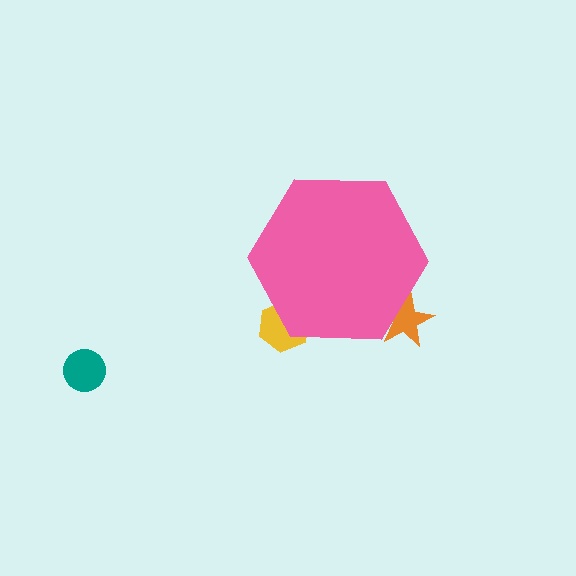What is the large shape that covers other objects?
A pink hexagon.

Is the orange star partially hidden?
Yes, the orange star is partially hidden behind the pink hexagon.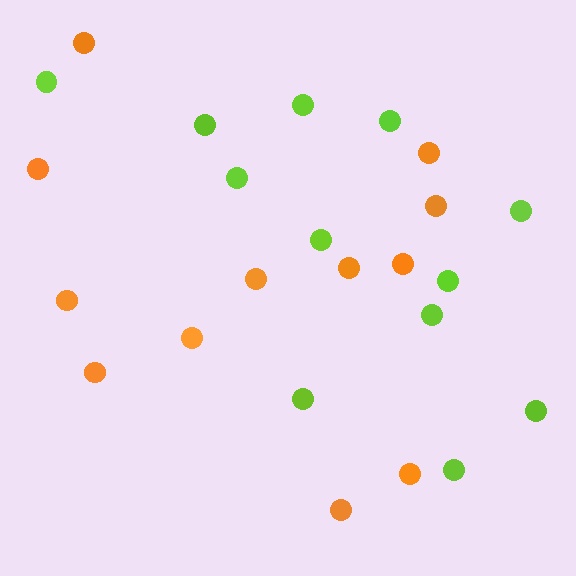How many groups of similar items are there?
There are 2 groups: one group of orange circles (12) and one group of lime circles (12).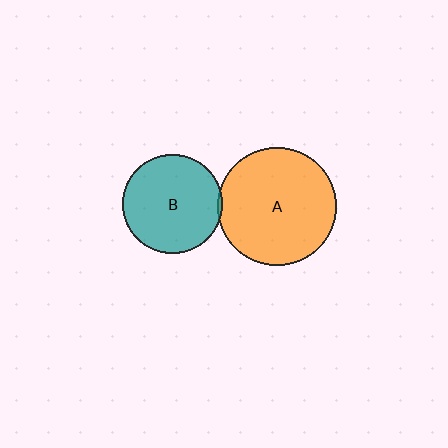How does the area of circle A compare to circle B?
Approximately 1.4 times.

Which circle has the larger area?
Circle A (orange).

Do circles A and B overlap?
Yes.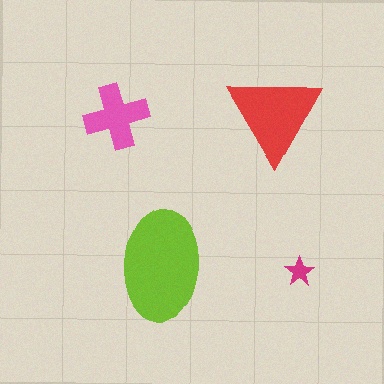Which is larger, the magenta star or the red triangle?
The red triangle.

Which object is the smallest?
The magenta star.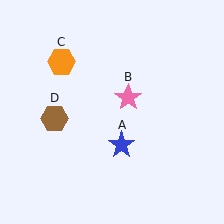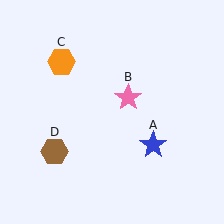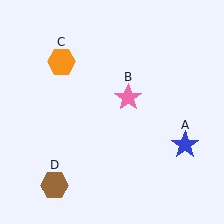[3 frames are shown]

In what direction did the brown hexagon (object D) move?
The brown hexagon (object D) moved down.